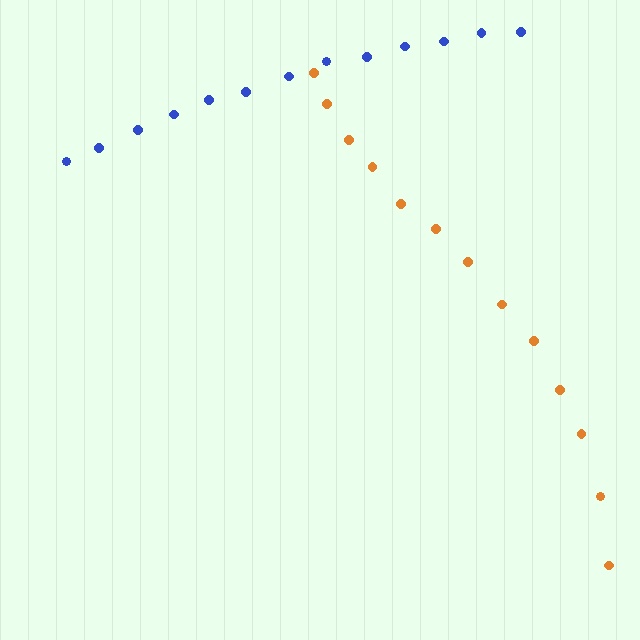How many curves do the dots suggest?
There are 2 distinct paths.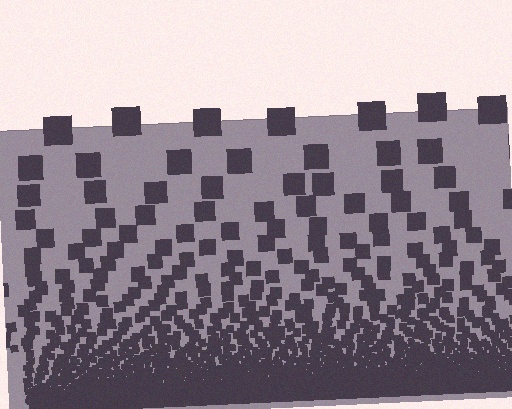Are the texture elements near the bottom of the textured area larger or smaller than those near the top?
Smaller. The gradient is inverted — elements near the bottom are smaller and denser.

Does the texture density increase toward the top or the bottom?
Density increases toward the bottom.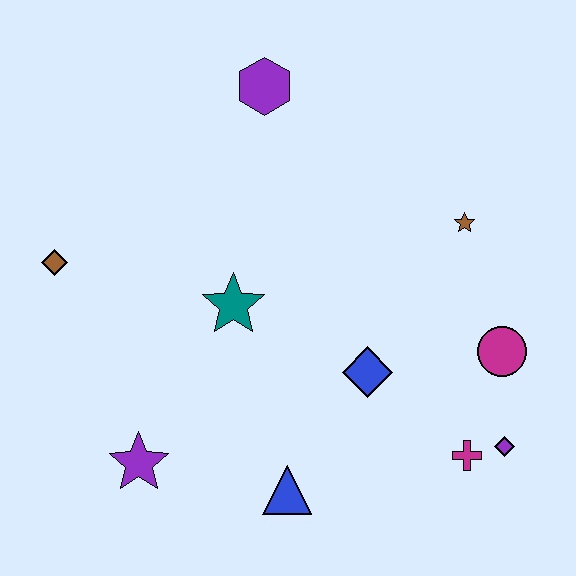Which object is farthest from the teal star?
The purple diamond is farthest from the teal star.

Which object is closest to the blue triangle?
The blue diamond is closest to the blue triangle.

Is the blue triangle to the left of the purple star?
No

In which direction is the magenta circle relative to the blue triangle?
The magenta circle is to the right of the blue triangle.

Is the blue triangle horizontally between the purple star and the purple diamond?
Yes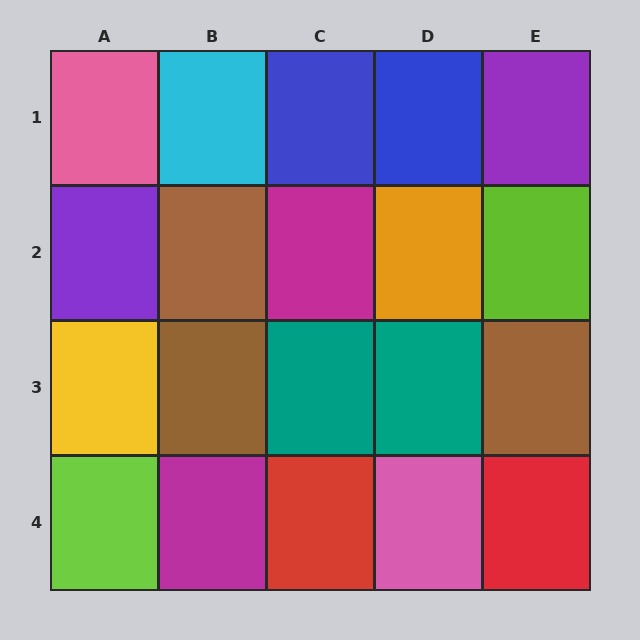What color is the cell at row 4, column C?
Red.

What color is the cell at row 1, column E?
Purple.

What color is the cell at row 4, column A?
Lime.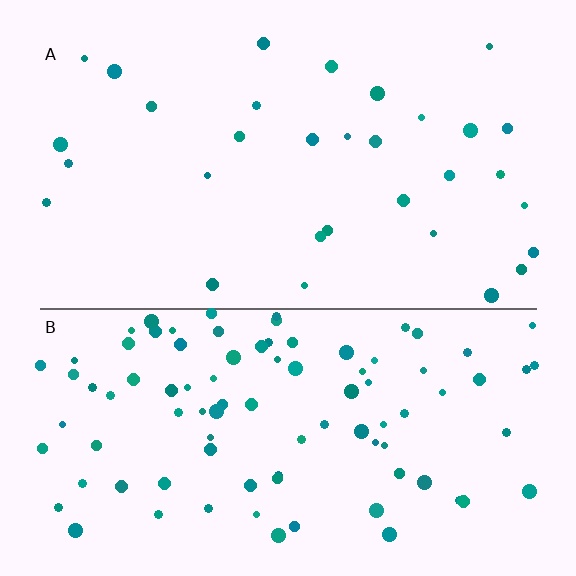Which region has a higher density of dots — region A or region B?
B (the bottom).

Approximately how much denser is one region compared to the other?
Approximately 2.9× — region B over region A.